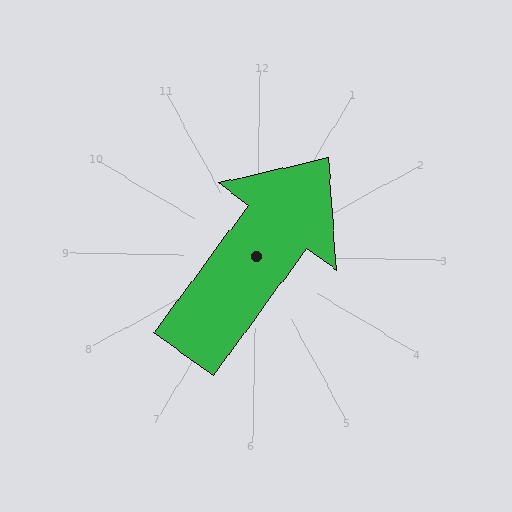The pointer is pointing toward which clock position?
Roughly 1 o'clock.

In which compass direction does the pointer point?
Northeast.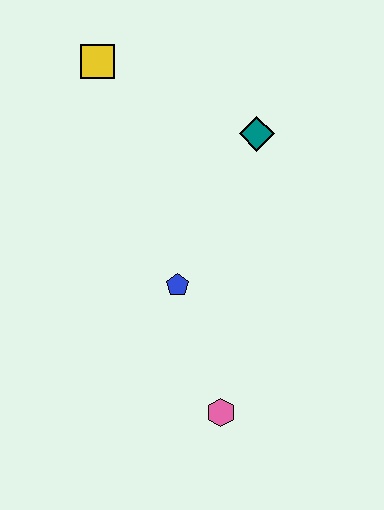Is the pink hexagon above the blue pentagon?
No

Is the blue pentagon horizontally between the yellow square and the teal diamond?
Yes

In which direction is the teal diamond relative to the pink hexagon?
The teal diamond is above the pink hexagon.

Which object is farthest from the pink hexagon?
The yellow square is farthest from the pink hexagon.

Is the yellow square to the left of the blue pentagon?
Yes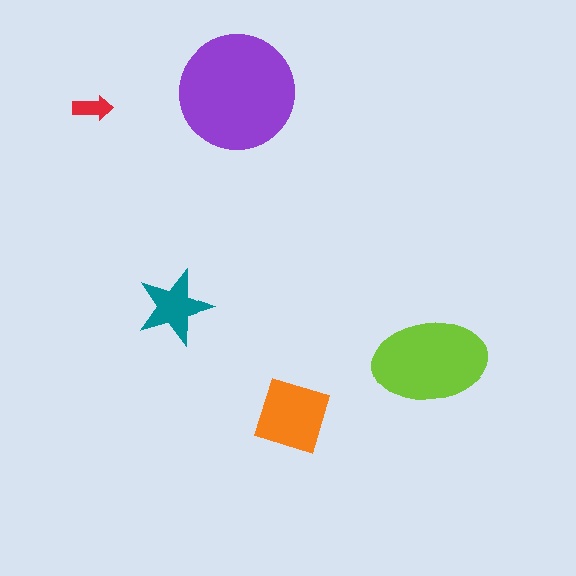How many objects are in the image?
There are 5 objects in the image.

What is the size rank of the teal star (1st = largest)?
4th.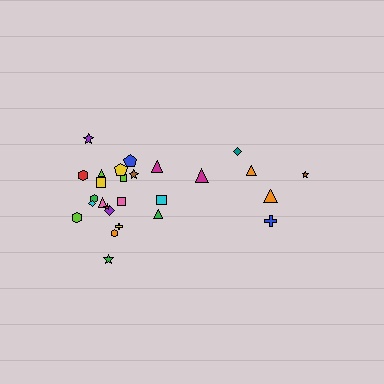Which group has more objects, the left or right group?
The left group.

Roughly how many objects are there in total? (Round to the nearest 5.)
Roughly 30 objects in total.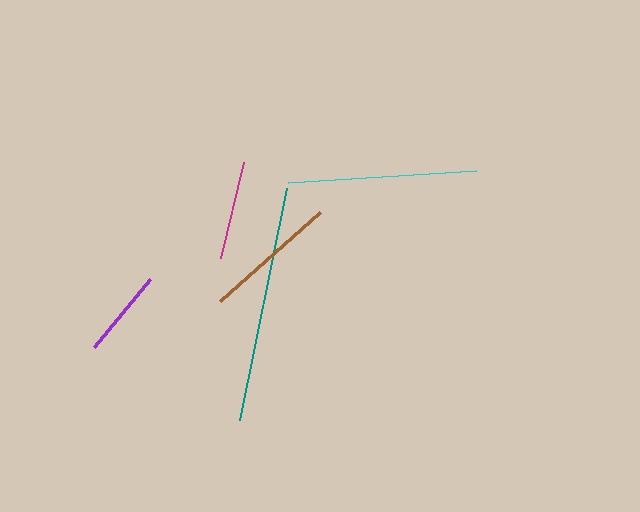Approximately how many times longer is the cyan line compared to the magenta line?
The cyan line is approximately 1.9 times the length of the magenta line.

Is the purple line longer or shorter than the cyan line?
The cyan line is longer than the purple line.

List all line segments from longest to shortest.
From longest to shortest: teal, cyan, brown, magenta, purple.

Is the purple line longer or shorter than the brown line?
The brown line is longer than the purple line.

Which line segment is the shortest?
The purple line is the shortest at approximately 88 pixels.